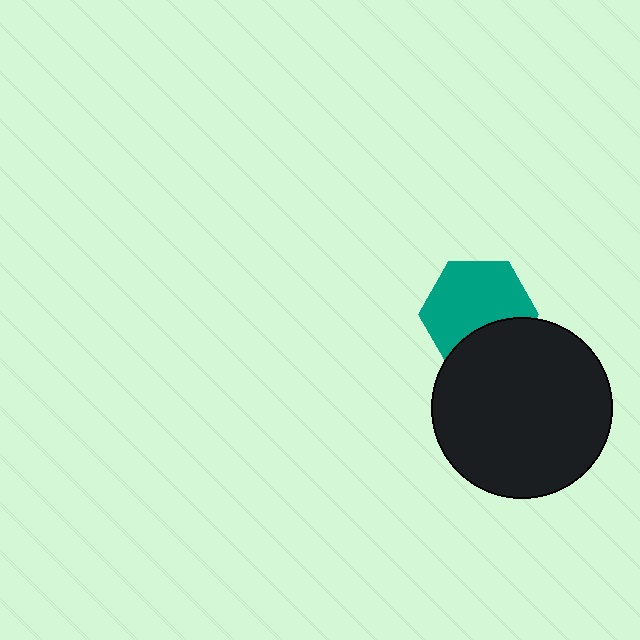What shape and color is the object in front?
The object in front is a black circle.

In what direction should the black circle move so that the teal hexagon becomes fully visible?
The black circle should move down. That is the shortest direction to clear the overlap and leave the teal hexagon fully visible.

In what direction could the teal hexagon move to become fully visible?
The teal hexagon could move up. That would shift it out from behind the black circle entirely.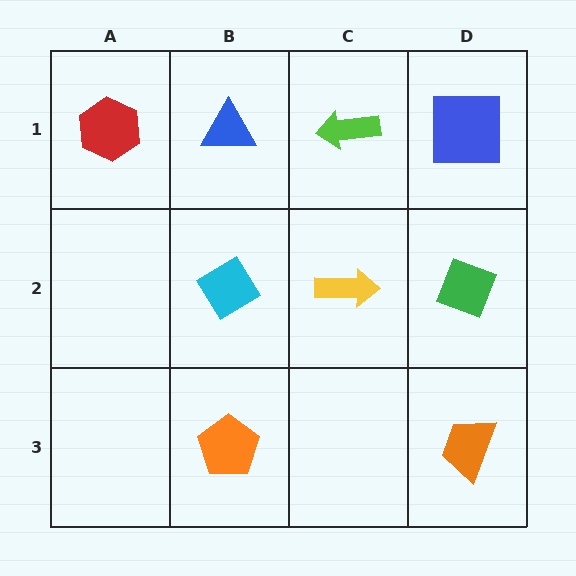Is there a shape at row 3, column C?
No, that cell is empty.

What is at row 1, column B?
A blue triangle.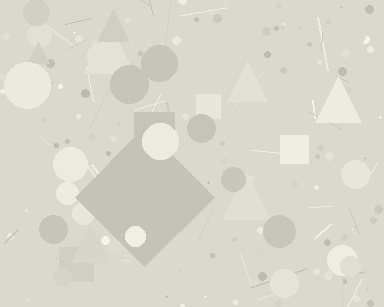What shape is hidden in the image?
A diamond is hidden in the image.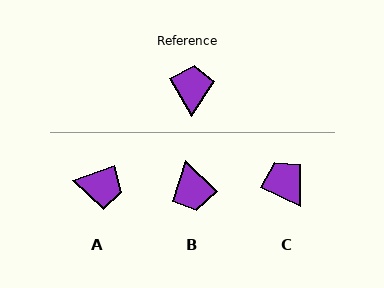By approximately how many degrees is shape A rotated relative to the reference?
Approximately 100 degrees clockwise.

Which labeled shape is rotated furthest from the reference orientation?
B, about 164 degrees away.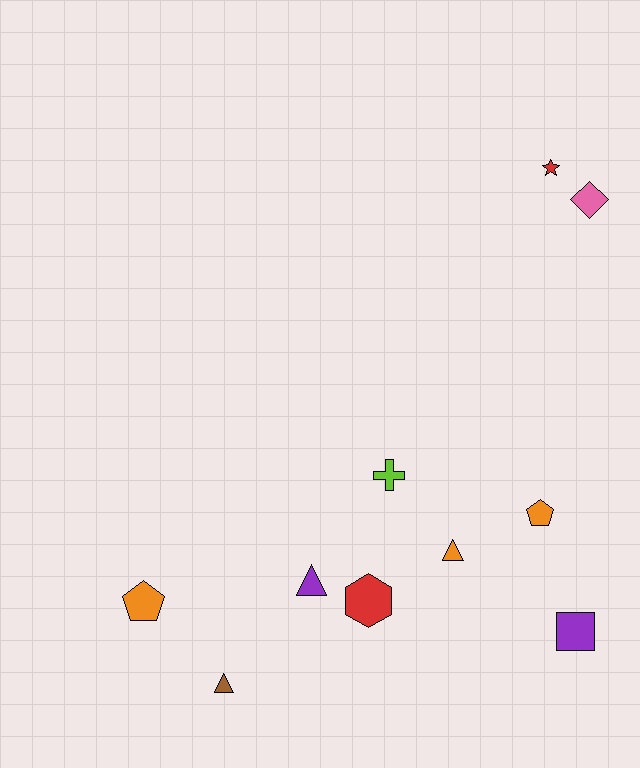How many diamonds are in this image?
There is 1 diamond.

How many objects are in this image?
There are 10 objects.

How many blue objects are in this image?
There are no blue objects.